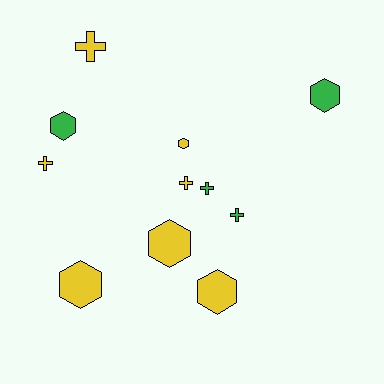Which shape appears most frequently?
Hexagon, with 6 objects.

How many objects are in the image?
There are 11 objects.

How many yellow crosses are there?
There are 3 yellow crosses.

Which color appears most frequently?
Yellow, with 7 objects.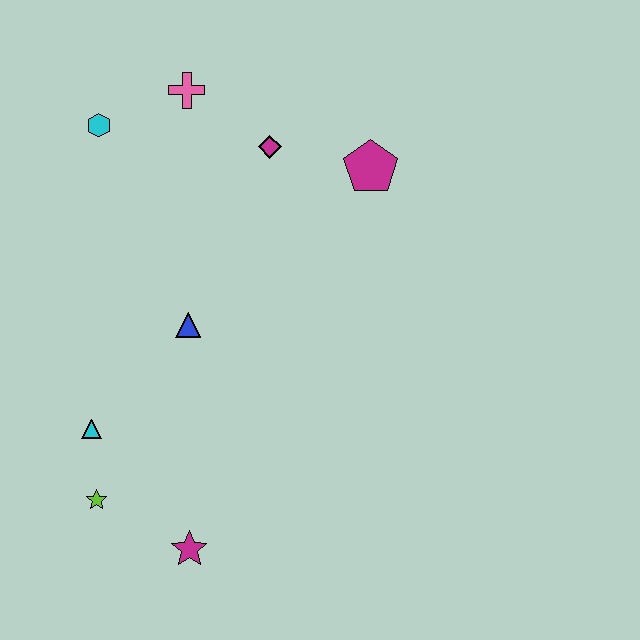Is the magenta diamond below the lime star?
No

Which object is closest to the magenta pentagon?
The magenta diamond is closest to the magenta pentagon.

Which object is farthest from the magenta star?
The pink cross is farthest from the magenta star.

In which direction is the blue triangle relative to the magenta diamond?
The blue triangle is below the magenta diamond.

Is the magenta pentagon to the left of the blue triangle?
No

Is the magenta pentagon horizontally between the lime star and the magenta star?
No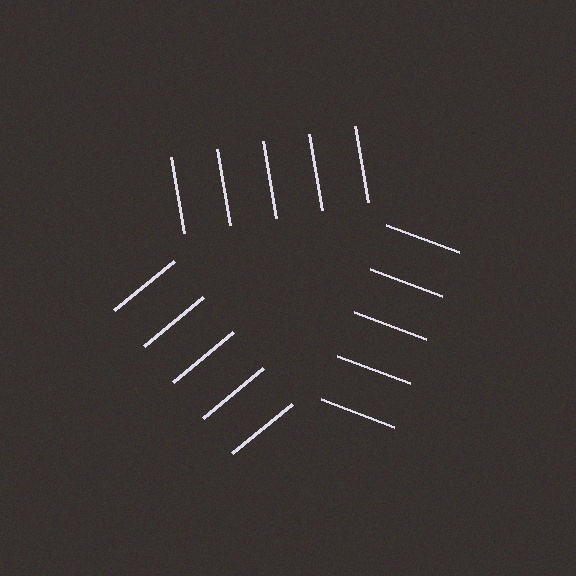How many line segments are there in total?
15 — 5 along each of the 3 edges.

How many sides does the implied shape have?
3 sides — the line-ends trace a triangle.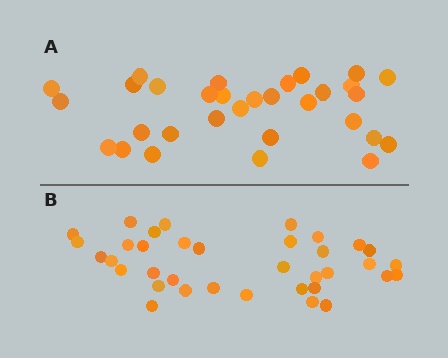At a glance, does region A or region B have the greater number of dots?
Region B (the bottom region) has more dots.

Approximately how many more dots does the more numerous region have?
Region B has about 5 more dots than region A.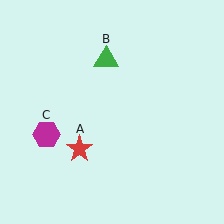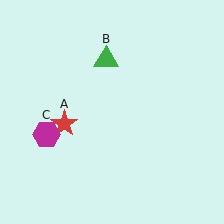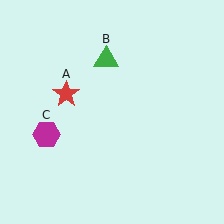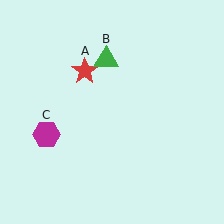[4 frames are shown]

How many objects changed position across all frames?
1 object changed position: red star (object A).